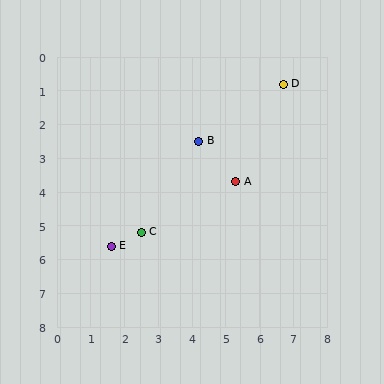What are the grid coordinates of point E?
Point E is at approximately (1.6, 5.6).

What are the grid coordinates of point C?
Point C is at approximately (2.5, 5.2).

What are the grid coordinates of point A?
Point A is at approximately (5.3, 3.7).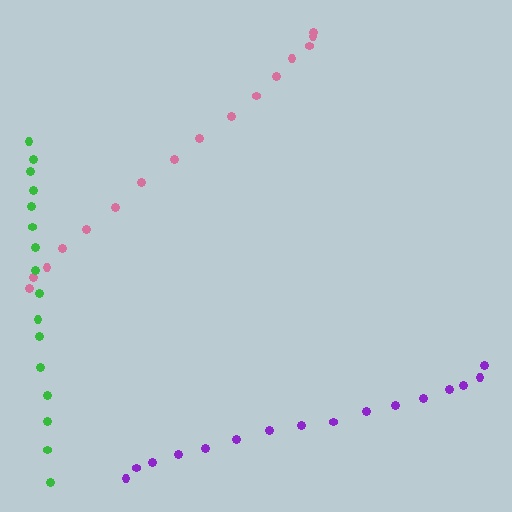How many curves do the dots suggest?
There are 3 distinct paths.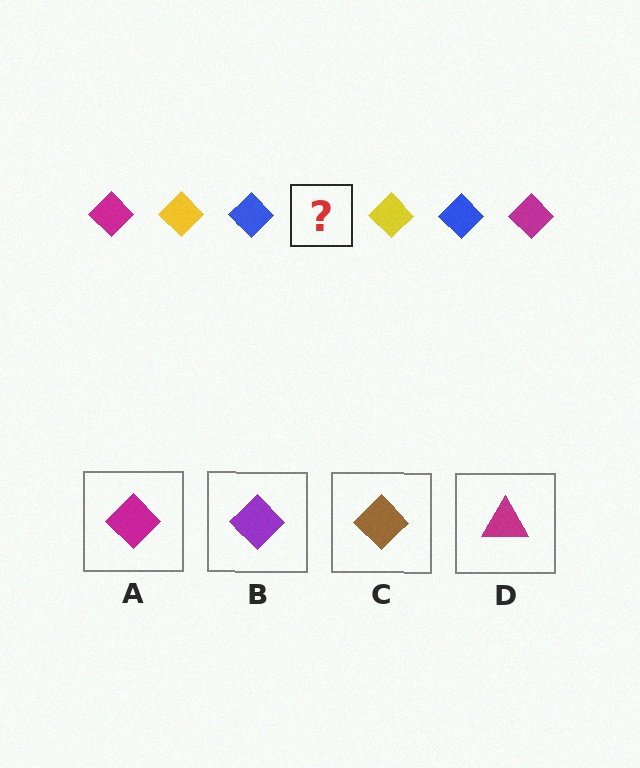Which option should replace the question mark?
Option A.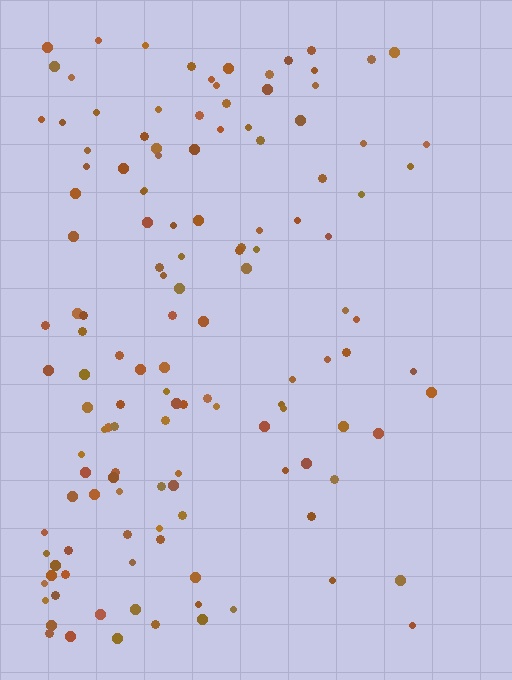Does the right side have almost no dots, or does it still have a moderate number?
Still a moderate number, just noticeably fewer than the left.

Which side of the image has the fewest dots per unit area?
The right.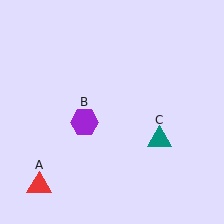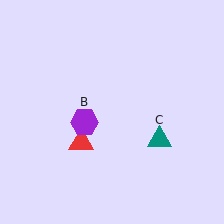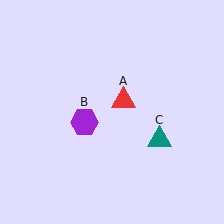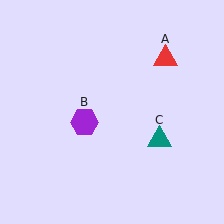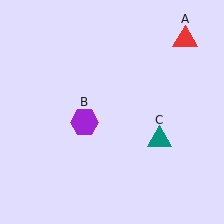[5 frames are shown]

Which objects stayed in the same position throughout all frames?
Purple hexagon (object B) and teal triangle (object C) remained stationary.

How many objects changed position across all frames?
1 object changed position: red triangle (object A).